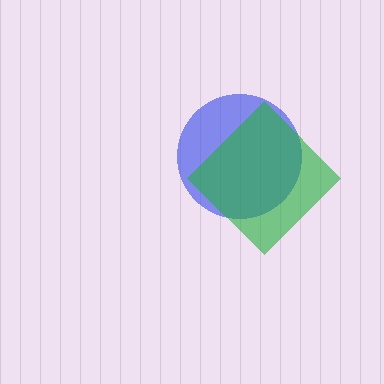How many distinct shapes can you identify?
There are 2 distinct shapes: a blue circle, a green diamond.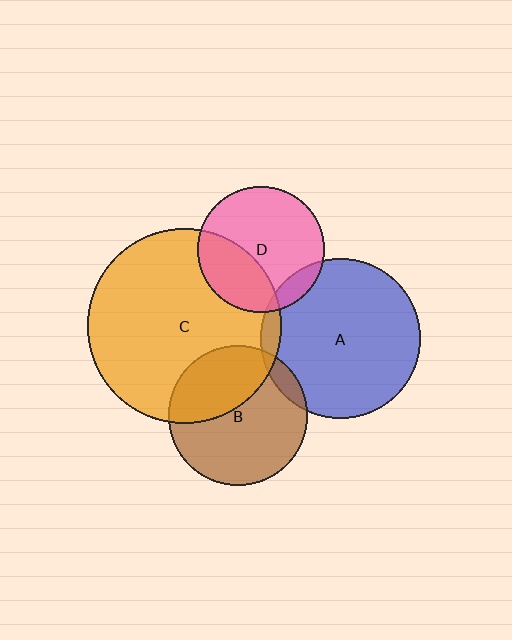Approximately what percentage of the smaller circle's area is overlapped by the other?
Approximately 35%.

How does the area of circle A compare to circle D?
Approximately 1.6 times.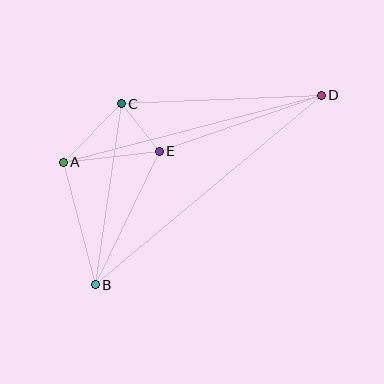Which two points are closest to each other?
Points C and E are closest to each other.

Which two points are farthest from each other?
Points B and D are farthest from each other.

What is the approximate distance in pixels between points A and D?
The distance between A and D is approximately 266 pixels.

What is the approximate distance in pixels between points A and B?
The distance between A and B is approximately 126 pixels.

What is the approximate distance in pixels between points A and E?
The distance between A and E is approximately 97 pixels.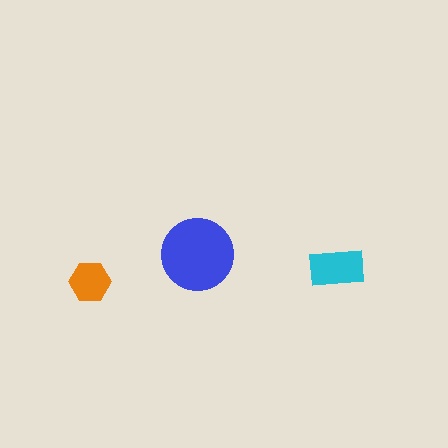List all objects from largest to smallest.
The blue circle, the cyan rectangle, the orange hexagon.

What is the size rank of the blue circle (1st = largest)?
1st.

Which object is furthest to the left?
The orange hexagon is leftmost.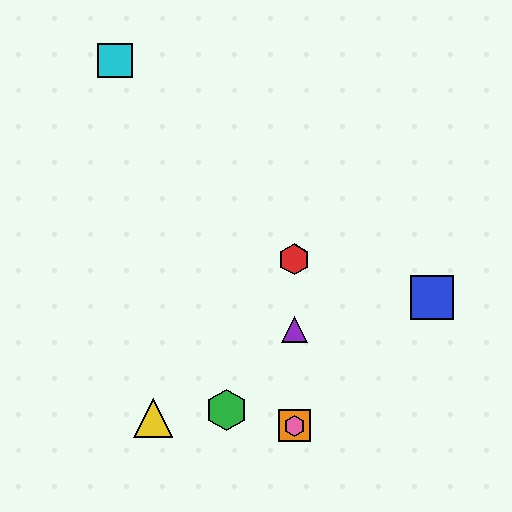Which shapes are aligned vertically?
The red hexagon, the purple triangle, the orange square, the pink hexagon are aligned vertically.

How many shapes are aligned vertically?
4 shapes (the red hexagon, the purple triangle, the orange square, the pink hexagon) are aligned vertically.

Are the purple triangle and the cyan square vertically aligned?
No, the purple triangle is at x≈294 and the cyan square is at x≈115.